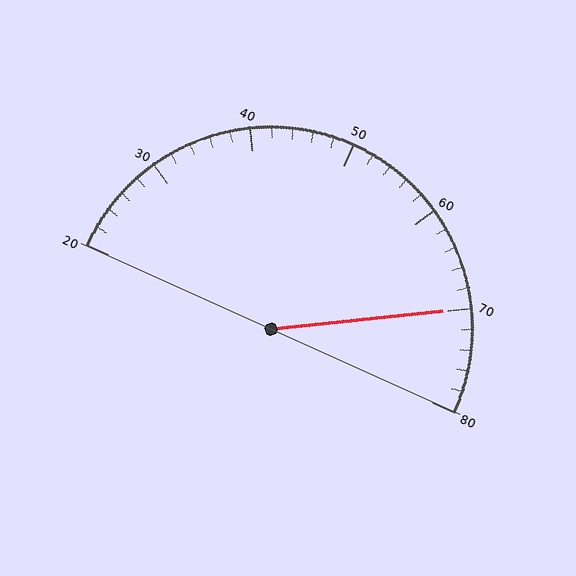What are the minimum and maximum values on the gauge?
The gauge ranges from 20 to 80.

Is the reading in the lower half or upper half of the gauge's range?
The reading is in the upper half of the range (20 to 80).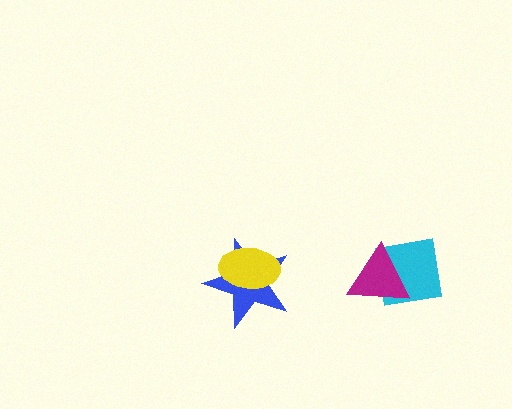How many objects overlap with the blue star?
1 object overlaps with the blue star.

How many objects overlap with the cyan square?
1 object overlaps with the cyan square.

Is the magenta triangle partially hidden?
No, no other shape covers it.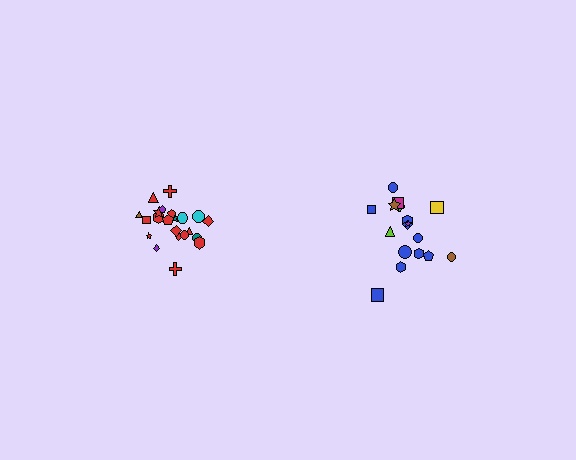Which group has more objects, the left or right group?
The left group.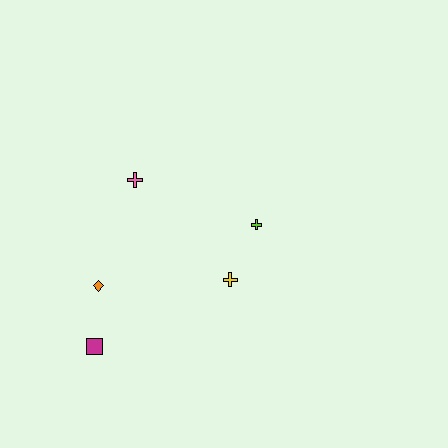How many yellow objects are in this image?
There is 1 yellow object.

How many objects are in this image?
There are 5 objects.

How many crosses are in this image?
There are 3 crosses.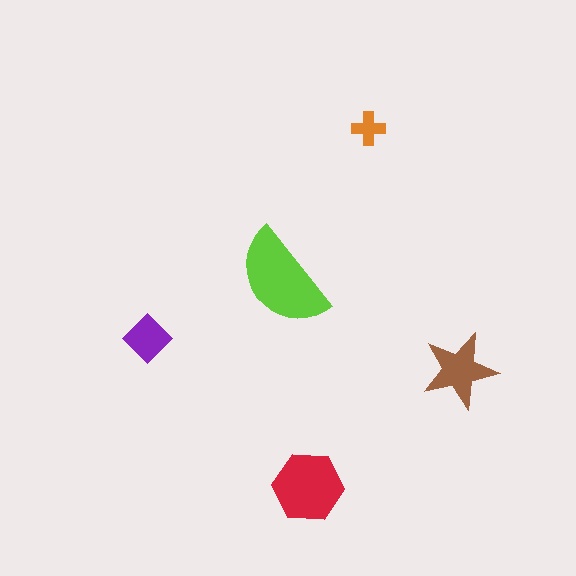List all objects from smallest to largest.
The orange cross, the purple diamond, the brown star, the red hexagon, the lime semicircle.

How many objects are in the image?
There are 5 objects in the image.